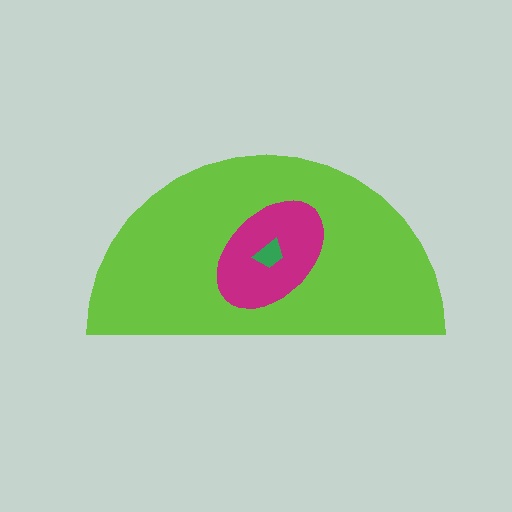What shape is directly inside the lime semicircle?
The magenta ellipse.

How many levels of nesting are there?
3.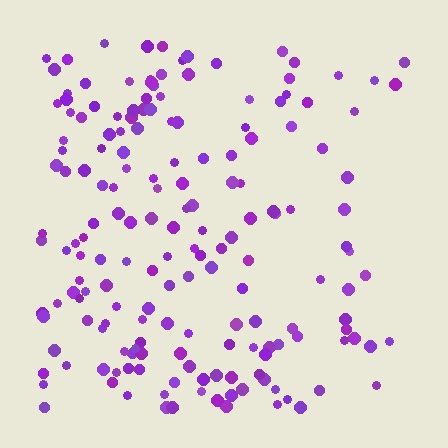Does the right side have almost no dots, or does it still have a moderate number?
Still a moderate number, just noticeably fewer than the left.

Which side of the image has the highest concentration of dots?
The left.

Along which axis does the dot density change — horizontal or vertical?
Horizontal.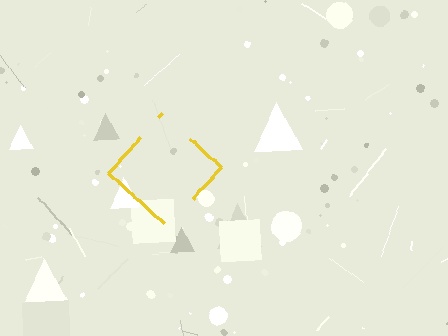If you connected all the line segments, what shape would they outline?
They would outline a diamond.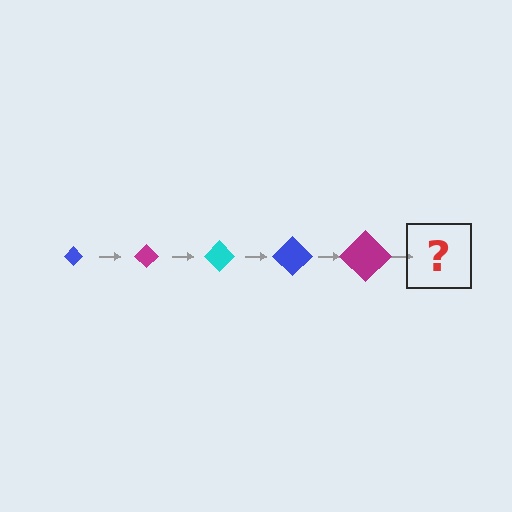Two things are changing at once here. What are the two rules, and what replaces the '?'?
The two rules are that the diamond grows larger each step and the color cycles through blue, magenta, and cyan. The '?' should be a cyan diamond, larger than the previous one.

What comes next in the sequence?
The next element should be a cyan diamond, larger than the previous one.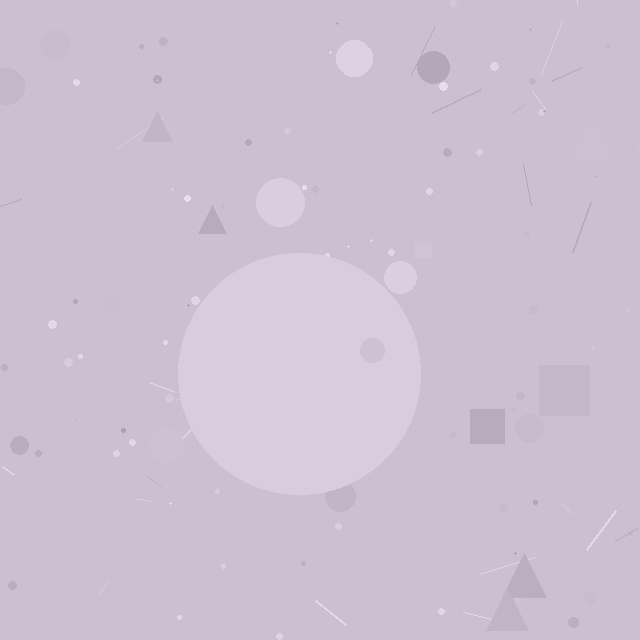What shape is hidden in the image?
A circle is hidden in the image.